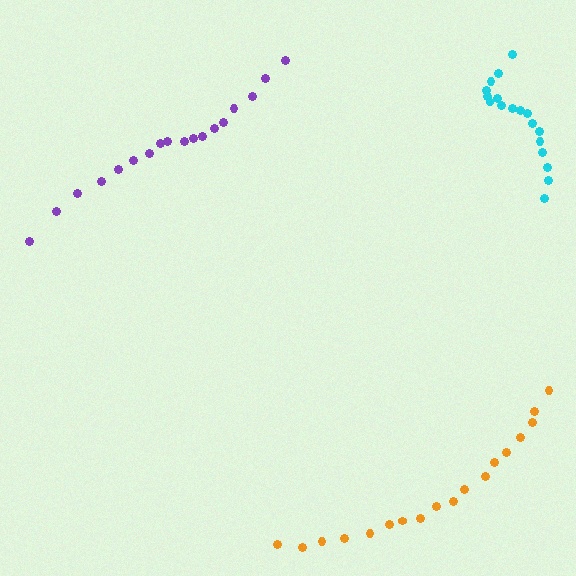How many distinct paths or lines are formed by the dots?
There are 3 distinct paths.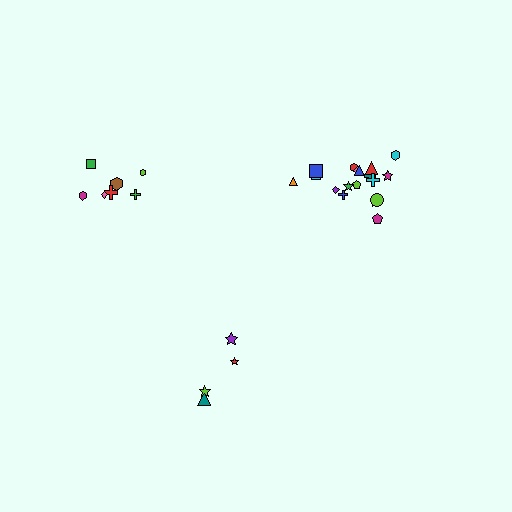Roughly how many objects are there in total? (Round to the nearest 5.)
Roughly 30 objects in total.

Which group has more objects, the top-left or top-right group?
The top-right group.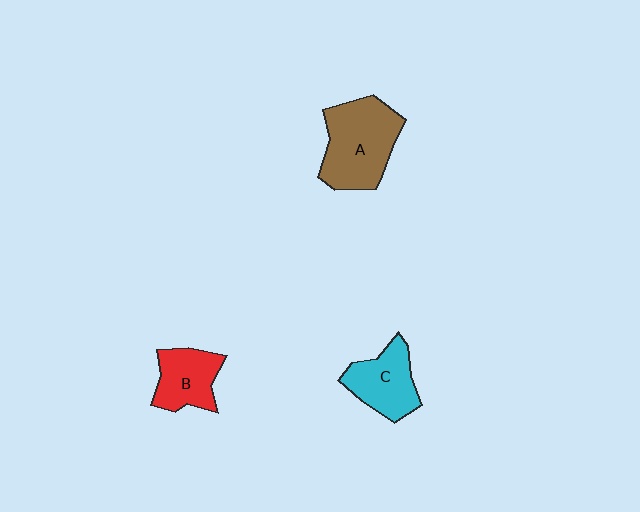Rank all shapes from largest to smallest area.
From largest to smallest: A (brown), C (cyan), B (red).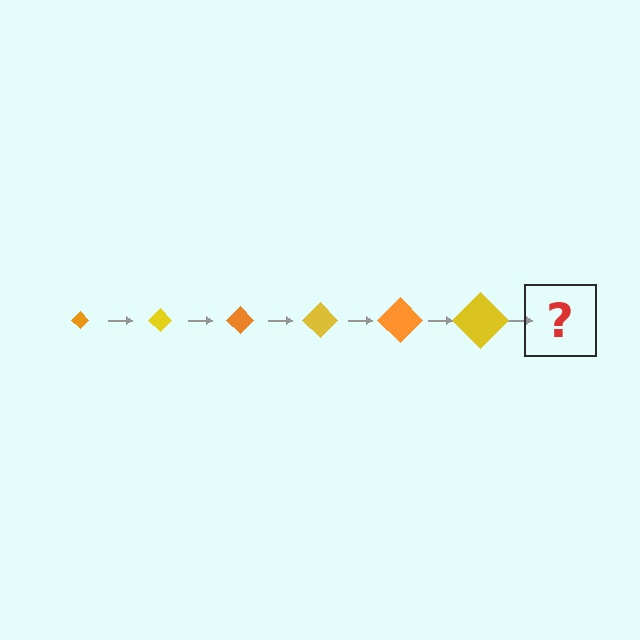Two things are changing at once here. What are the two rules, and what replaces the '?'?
The two rules are that the diamond grows larger each step and the color cycles through orange and yellow. The '?' should be an orange diamond, larger than the previous one.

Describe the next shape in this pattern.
It should be an orange diamond, larger than the previous one.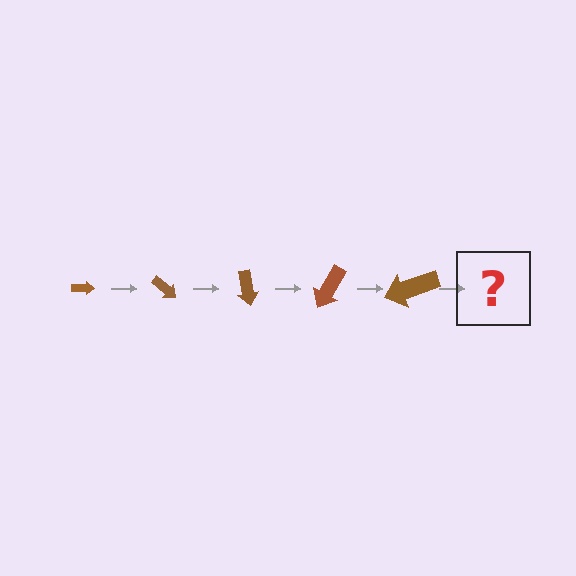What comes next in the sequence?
The next element should be an arrow, larger than the previous one and rotated 200 degrees from the start.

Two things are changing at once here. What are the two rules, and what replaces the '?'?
The two rules are that the arrow grows larger each step and it rotates 40 degrees each step. The '?' should be an arrow, larger than the previous one and rotated 200 degrees from the start.